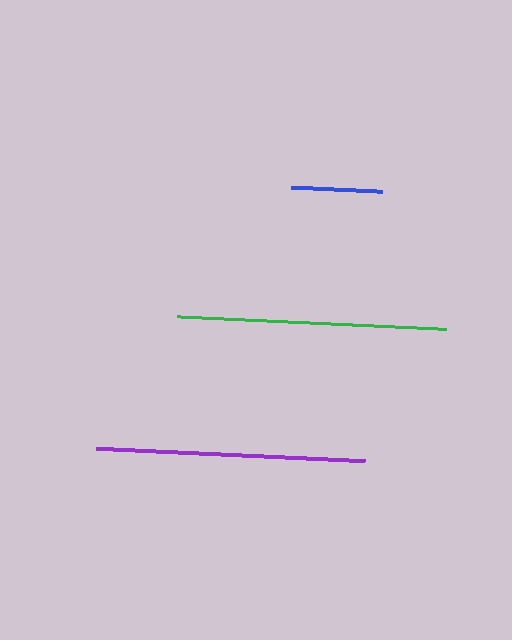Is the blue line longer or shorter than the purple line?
The purple line is longer than the blue line.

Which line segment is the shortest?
The blue line is the shortest at approximately 91 pixels.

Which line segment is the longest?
The purple line is the longest at approximately 270 pixels.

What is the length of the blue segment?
The blue segment is approximately 91 pixels long.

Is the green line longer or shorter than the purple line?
The purple line is longer than the green line.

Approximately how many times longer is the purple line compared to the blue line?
The purple line is approximately 3.0 times the length of the blue line.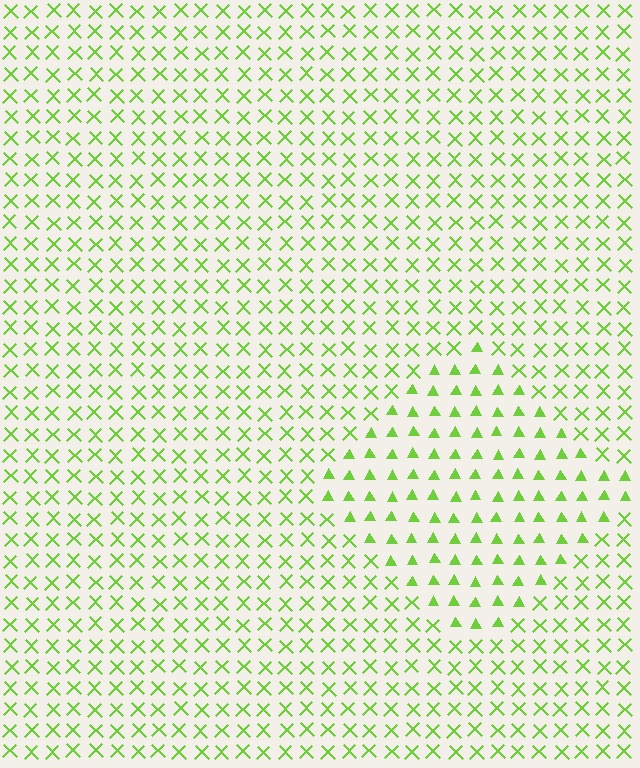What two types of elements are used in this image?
The image uses triangles inside the diamond region and X marks outside it.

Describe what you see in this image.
The image is filled with small lime elements arranged in a uniform grid. A diamond-shaped region contains triangles, while the surrounding area contains X marks. The boundary is defined purely by the change in element shape.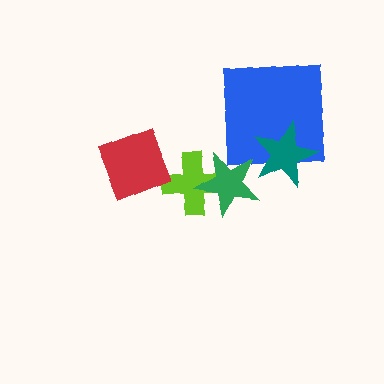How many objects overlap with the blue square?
1 object overlaps with the blue square.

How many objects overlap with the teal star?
1 object overlaps with the teal star.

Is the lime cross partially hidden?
Yes, it is partially covered by another shape.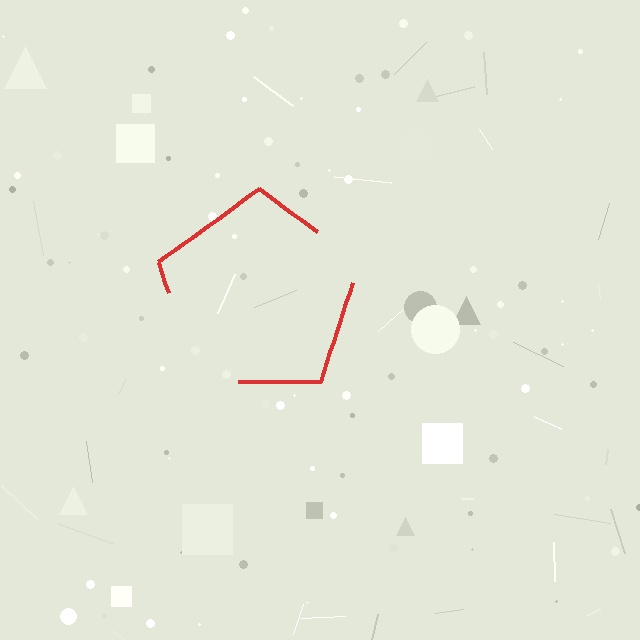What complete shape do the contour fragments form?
The contour fragments form a pentagon.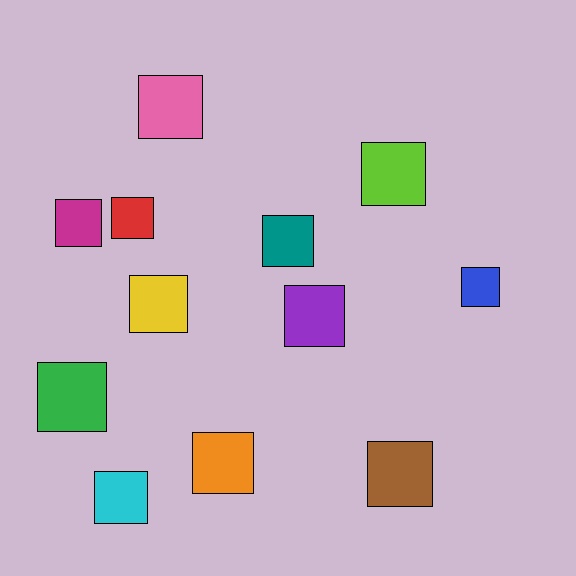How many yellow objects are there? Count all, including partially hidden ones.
There is 1 yellow object.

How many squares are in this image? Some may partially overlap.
There are 12 squares.